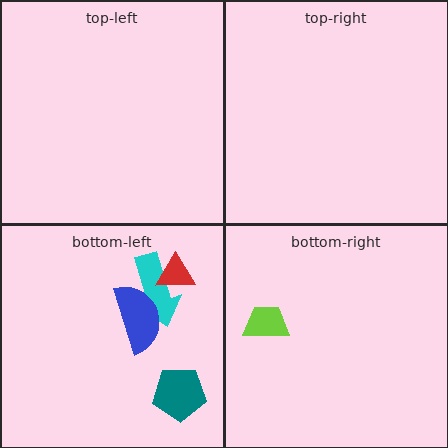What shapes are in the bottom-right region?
The lime trapezoid.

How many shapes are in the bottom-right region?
1.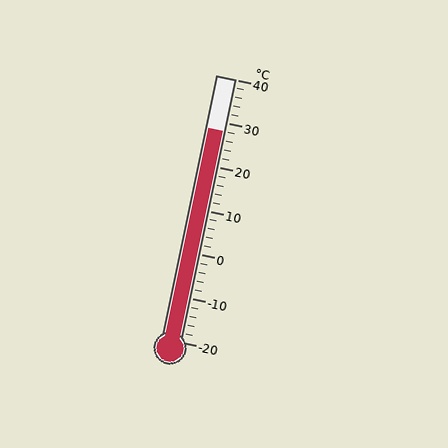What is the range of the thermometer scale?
The thermometer scale ranges from -20°C to 40°C.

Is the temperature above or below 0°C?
The temperature is above 0°C.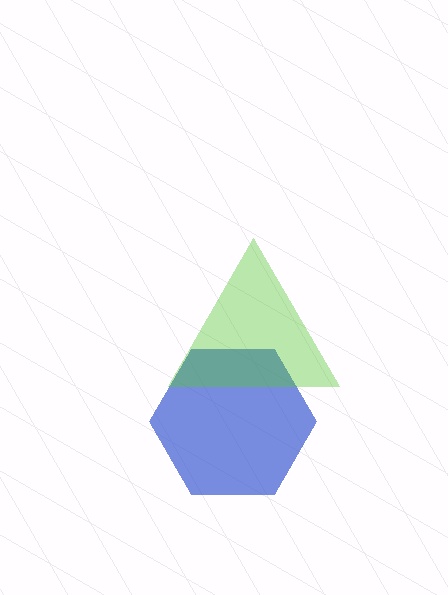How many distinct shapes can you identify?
There are 2 distinct shapes: a blue hexagon, a lime triangle.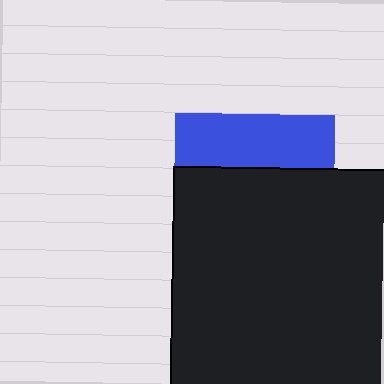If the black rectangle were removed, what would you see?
You would see the complete blue square.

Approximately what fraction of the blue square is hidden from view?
Roughly 68% of the blue square is hidden behind the black rectangle.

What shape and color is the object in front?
The object in front is a black rectangle.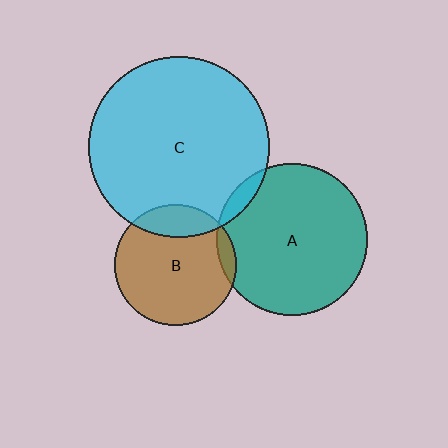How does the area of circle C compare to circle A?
Approximately 1.4 times.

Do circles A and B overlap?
Yes.